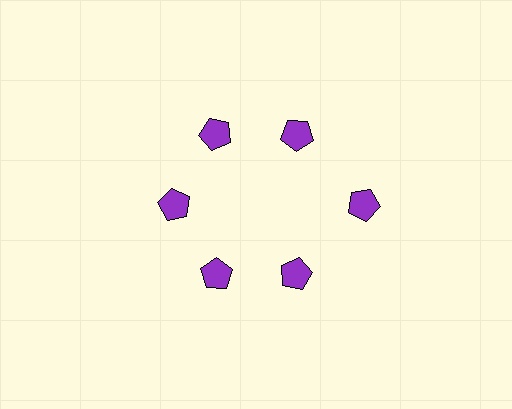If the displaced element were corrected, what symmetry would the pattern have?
It would have 6-fold rotational symmetry — the pattern would map onto itself every 60 degrees.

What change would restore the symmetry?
The symmetry would be restored by moving it inward, back onto the ring so that all 6 pentagons sit at equal angles and equal distance from the center.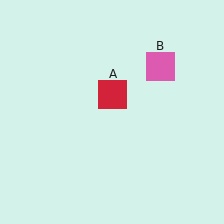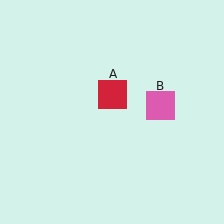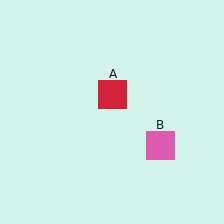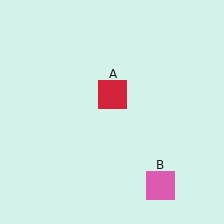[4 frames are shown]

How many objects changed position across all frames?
1 object changed position: pink square (object B).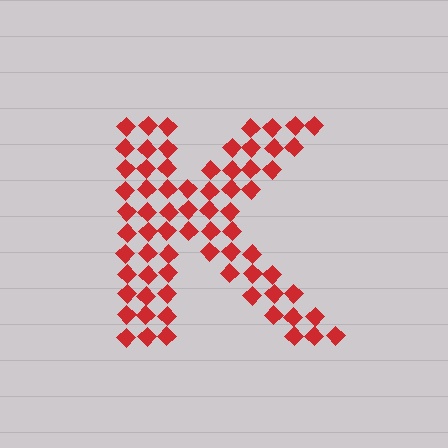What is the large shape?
The large shape is the letter K.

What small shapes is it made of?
It is made of small diamonds.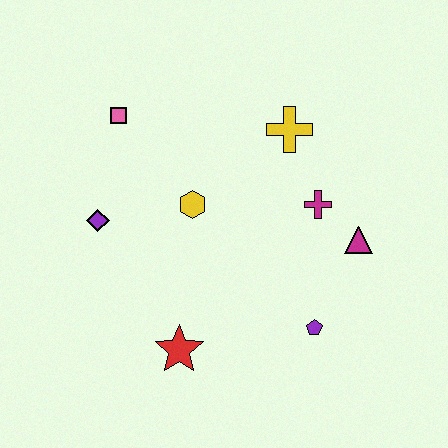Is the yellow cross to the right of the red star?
Yes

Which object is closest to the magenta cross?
The magenta triangle is closest to the magenta cross.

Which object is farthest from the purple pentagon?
The pink square is farthest from the purple pentagon.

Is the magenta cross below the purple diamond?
No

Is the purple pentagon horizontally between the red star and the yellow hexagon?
No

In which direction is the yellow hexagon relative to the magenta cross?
The yellow hexagon is to the left of the magenta cross.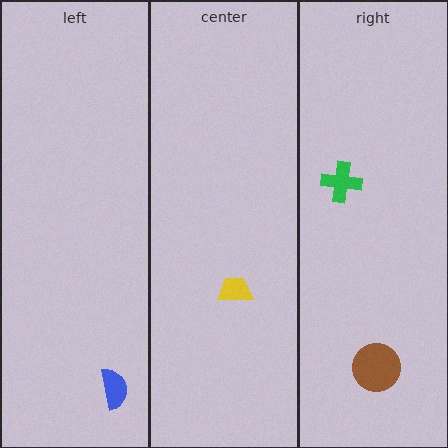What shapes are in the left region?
The blue semicircle.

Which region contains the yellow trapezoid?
The center region.